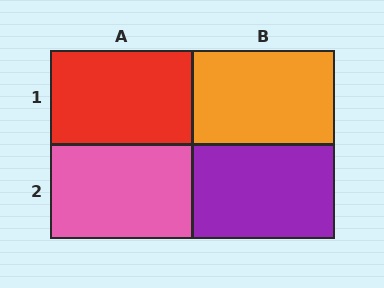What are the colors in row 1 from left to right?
Red, orange.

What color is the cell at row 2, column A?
Pink.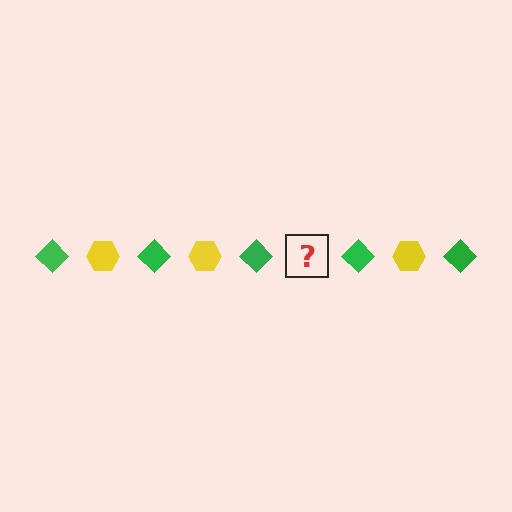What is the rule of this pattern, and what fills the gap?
The rule is that the pattern alternates between green diamond and yellow hexagon. The gap should be filled with a yellow hexagon.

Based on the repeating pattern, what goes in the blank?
The blank should be a yellow hexagon.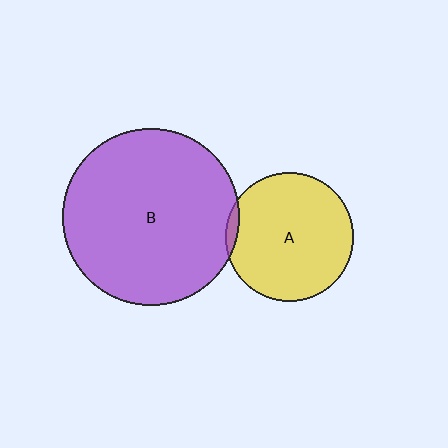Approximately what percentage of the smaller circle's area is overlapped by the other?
Approximately 5%.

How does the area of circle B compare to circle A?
Approximately 1.9 times.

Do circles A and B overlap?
Yes.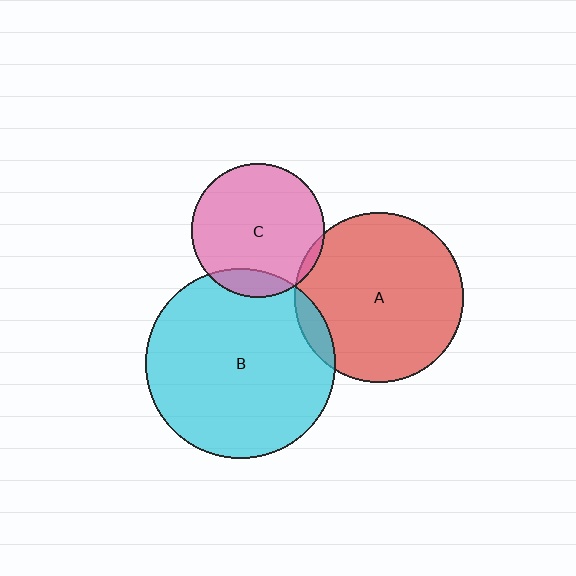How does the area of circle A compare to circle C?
Approximately 1.6 times.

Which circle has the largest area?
Circle B (cyan).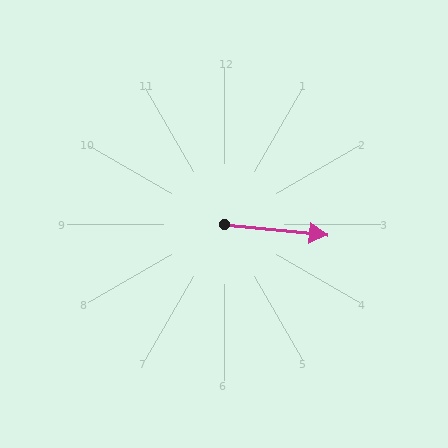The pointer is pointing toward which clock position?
Roughly 3 o'clock.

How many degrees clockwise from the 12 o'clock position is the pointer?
Approximately 96 degrees.